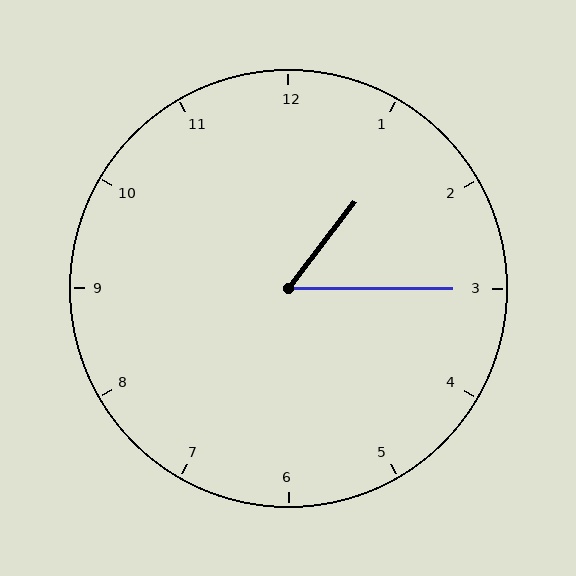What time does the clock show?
1:15.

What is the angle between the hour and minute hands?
Approximately 52 degrees.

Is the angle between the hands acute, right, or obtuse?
It is acute.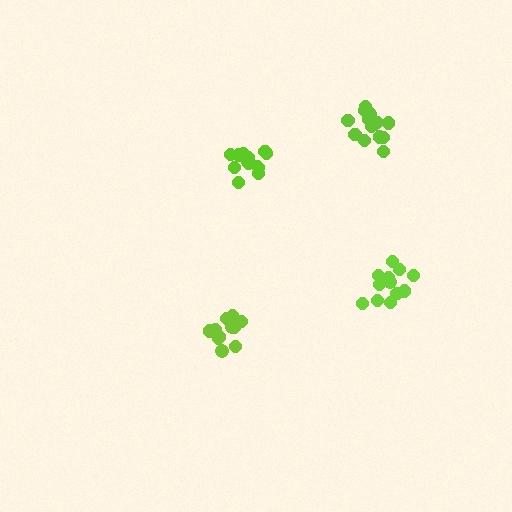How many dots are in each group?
Group 1: 13 dots, Group 2: 15 dots, Group 3: 11 dots, Group 4: 12 dots (51 total).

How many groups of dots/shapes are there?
There are 4 groups.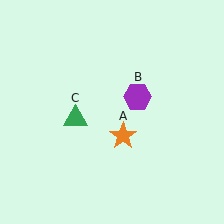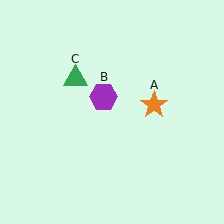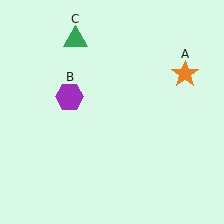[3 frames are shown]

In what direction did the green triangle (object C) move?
The green triangle (object C) moved up.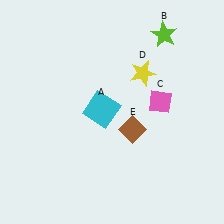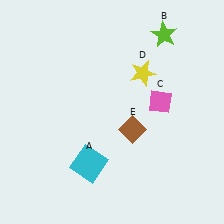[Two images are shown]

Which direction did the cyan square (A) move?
The cyan square (A) moved down.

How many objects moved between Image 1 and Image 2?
1 object moved between the two images.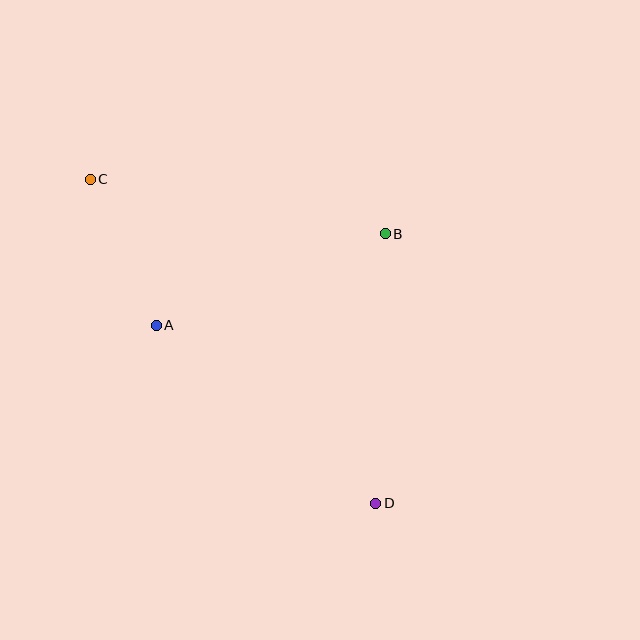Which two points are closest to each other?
Points A and C are closest to each other.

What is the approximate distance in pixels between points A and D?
The distance between A and D is approximately 283 pixels.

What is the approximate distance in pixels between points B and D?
The distance between B and D is approximately 270 pixels.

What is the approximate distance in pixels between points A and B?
The distance between A and B is approximately 247 pixels.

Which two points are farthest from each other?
Points C and D are farthest from each other.